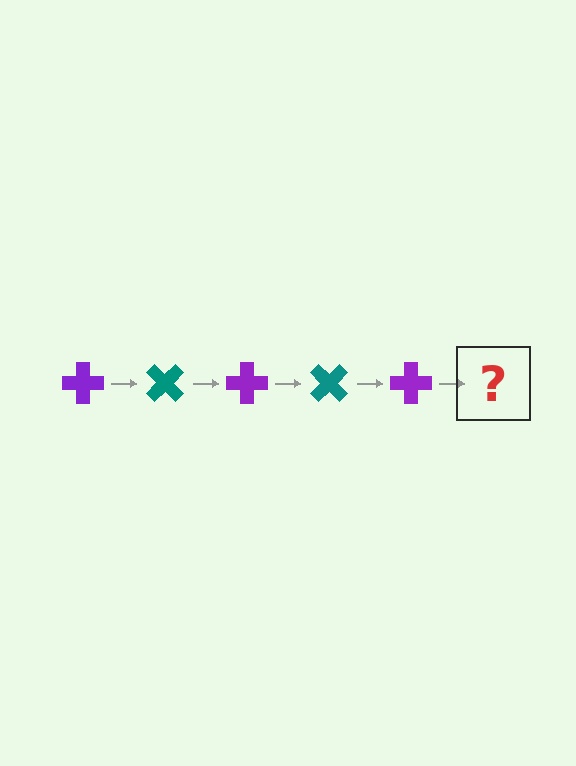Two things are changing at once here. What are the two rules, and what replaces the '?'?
The two rules are that it rotates 45 degrees each step and the color cycles through purple and teal. The '?' should be a teal cross, rotated 225 degrees from the start.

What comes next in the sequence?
The next element should be a teal cross, rotated 225 degrees from the start.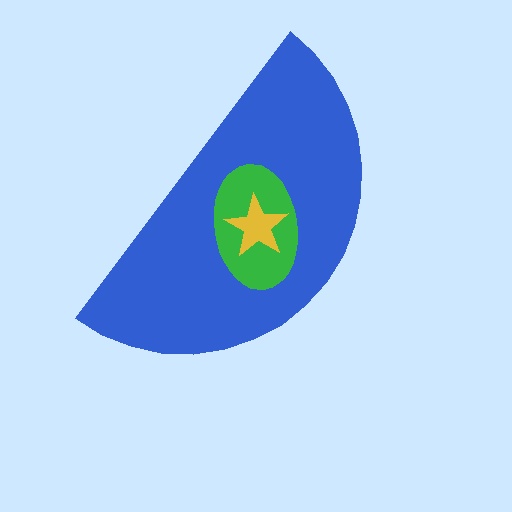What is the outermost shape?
The blue semicircle.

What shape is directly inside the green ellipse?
The yellow star.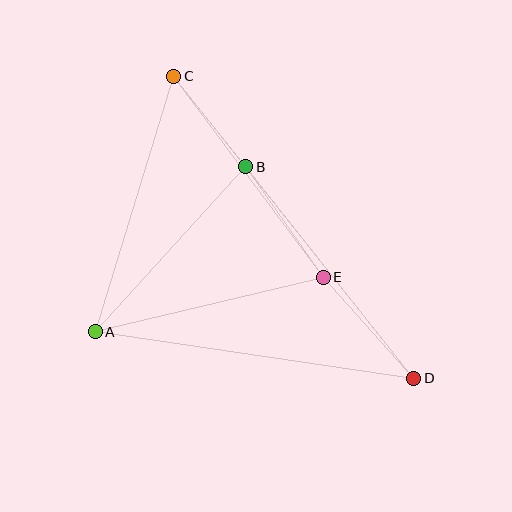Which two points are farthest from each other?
Points C and D are farthest from each other.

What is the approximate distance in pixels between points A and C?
The distance between A and C is approximately 268 pixels.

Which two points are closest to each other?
Points B and C are closest to each other.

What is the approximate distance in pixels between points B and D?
The distance between B and D is approximately 270 pixels.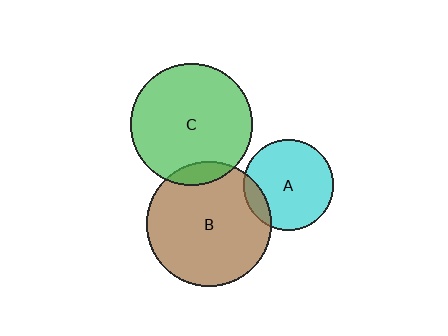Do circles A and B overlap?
Yes.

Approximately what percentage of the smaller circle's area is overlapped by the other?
Approximately 10%.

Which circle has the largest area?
Circle B (brown).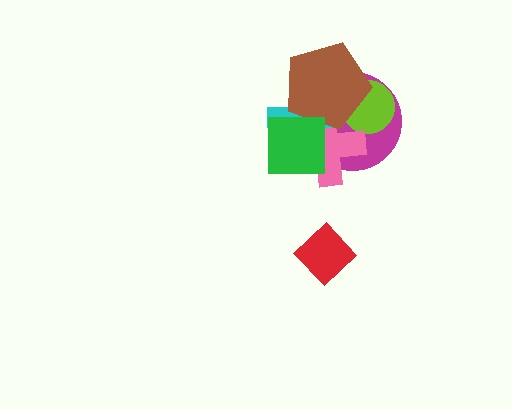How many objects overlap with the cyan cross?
4 objects overlap with the cyan cross.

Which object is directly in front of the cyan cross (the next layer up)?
The brown pentagon is directly in front of the cyan cross.